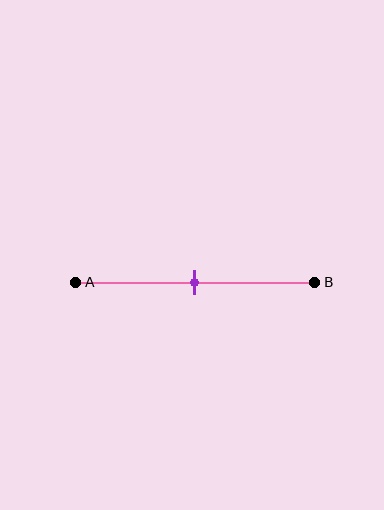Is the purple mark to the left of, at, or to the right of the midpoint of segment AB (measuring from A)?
The purple mark is approximately at the midpoint of segment AB.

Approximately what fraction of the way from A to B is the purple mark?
The purple mark is approximately 50% of the way from A to B.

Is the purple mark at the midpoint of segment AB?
Yes, the mark is approximately at the midpoint.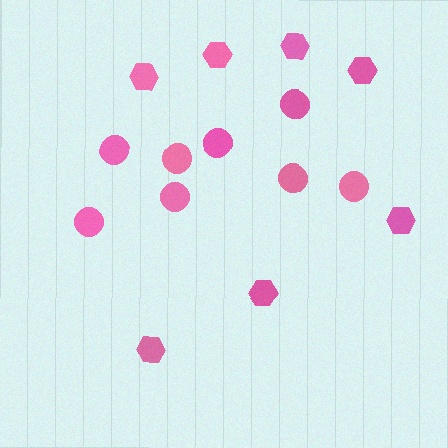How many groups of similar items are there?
There are 2 groups: one group of hexagons (7) and one group of circles (8).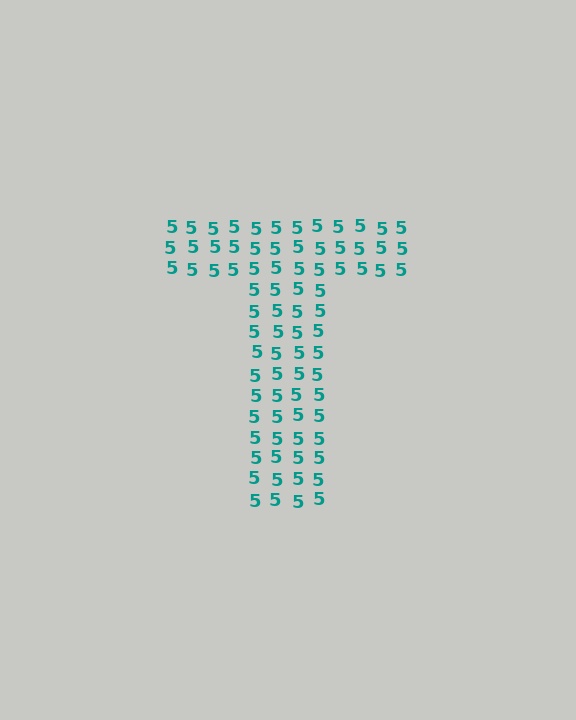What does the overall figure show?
The overall figure shows the letter T.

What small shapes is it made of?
It is made of small digit 5's.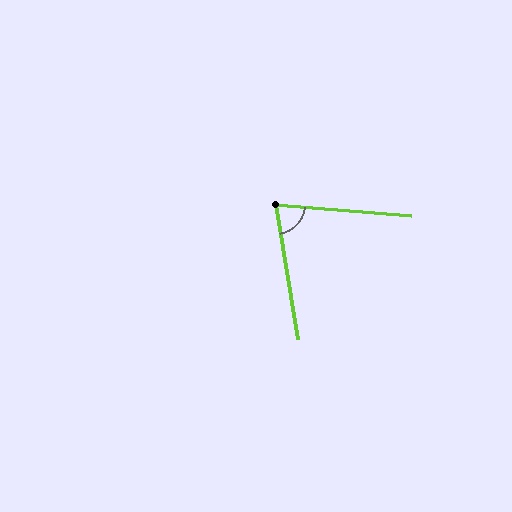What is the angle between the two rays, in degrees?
Approximately 76 degrees.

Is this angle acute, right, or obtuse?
It is acute.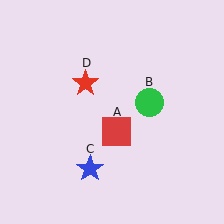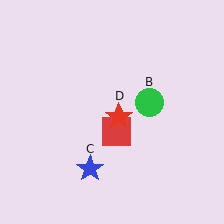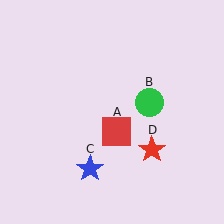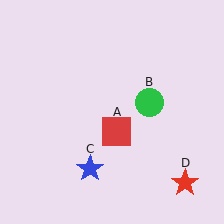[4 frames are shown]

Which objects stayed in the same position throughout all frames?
Red square (object A) and green circle (object B) and blue star (object C) remained stationary.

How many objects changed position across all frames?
1 object changed position: red star (object D).